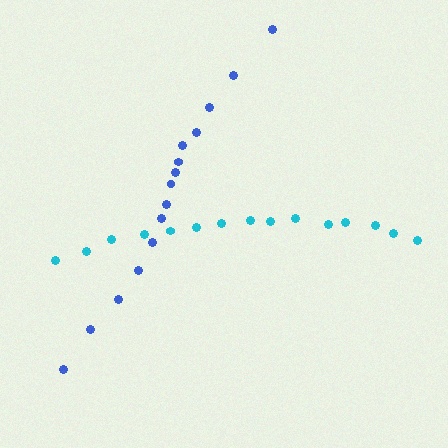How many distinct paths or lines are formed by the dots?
There are 2 distinct paths.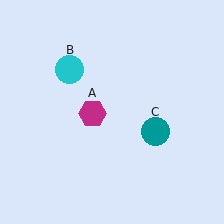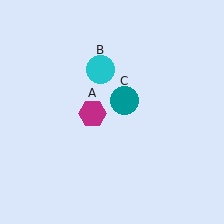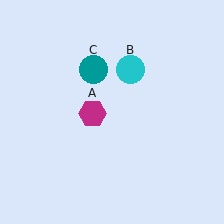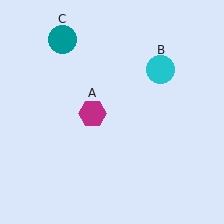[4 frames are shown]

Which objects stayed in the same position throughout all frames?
Magenta hexagon (object A) remained stationary.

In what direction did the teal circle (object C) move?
The teal circle (object C) moved up and to the left.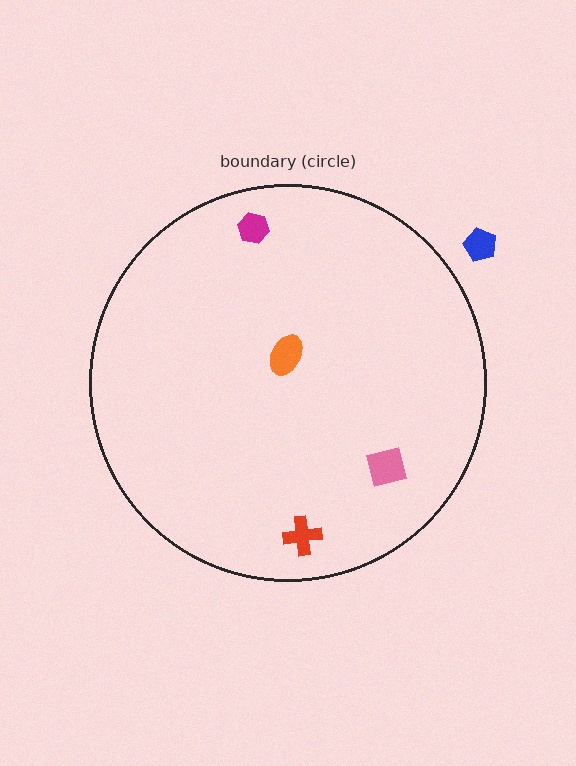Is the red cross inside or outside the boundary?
Inside.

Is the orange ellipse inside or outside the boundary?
Inside.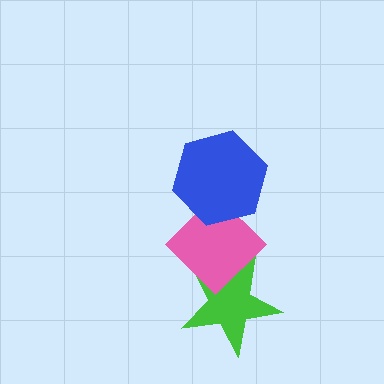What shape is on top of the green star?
The pink diamond is on top of the green star.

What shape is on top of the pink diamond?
The blue hexagon is on top of the pink diamond.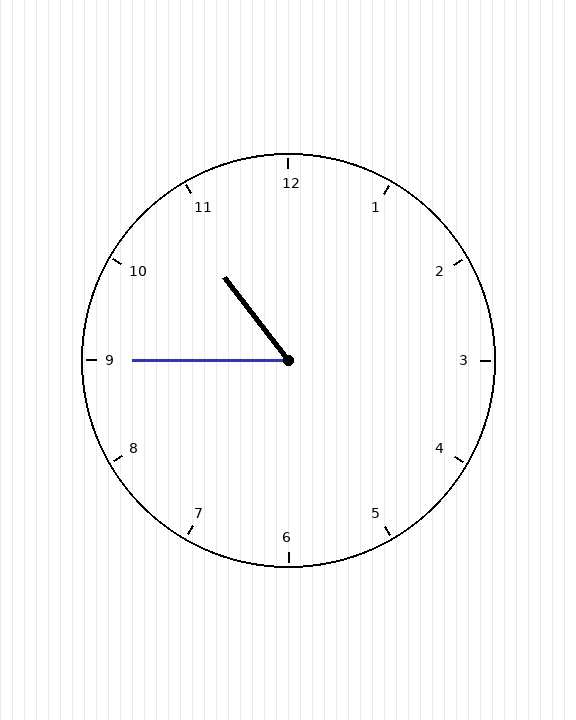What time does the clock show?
10:45.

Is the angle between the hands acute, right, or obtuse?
It is acute.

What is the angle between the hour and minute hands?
Approximately 52 degrees.